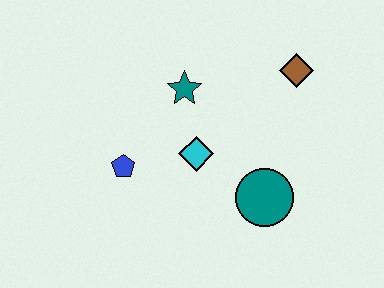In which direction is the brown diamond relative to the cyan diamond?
The brown diamond is to the right of the cyan diamond.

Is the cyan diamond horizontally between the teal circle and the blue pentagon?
Yes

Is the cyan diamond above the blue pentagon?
Yes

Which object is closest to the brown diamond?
The teal star is closest to the brown diamond.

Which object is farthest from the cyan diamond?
The brown diamond is farthest from the cyan diamond.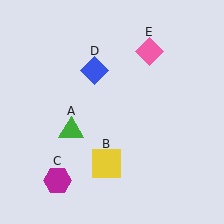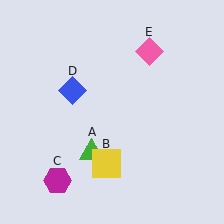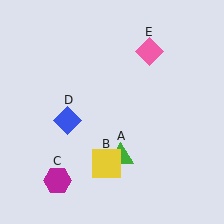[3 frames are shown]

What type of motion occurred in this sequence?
The green triangle (object A), blue diamond (object D) rotated counterclockwise around the center of the scene.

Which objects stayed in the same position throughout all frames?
Yellow square (object B) and magenta hexagon (object C) and pink diamond (object E) remained stationary.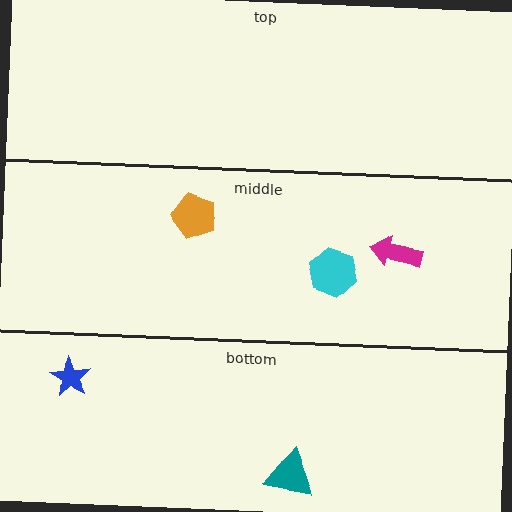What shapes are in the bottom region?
The teal triangle, the blue star.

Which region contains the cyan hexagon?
The middle region.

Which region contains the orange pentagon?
The middle region.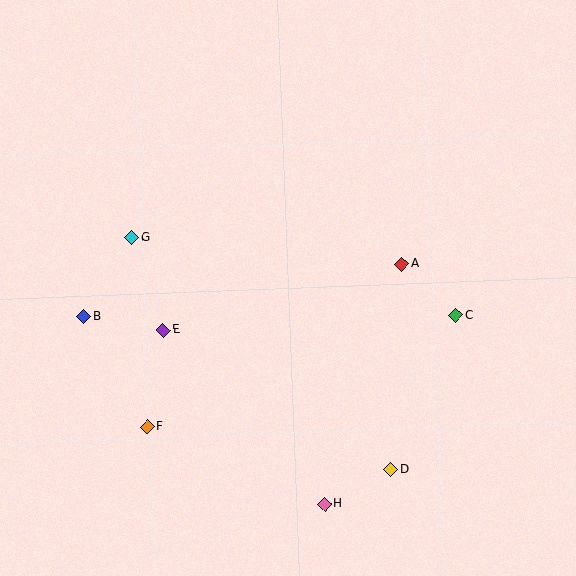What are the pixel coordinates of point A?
Point A is at (402, 264).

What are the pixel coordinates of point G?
Point G is at (132, 237).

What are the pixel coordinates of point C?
Point C is at (456, 315).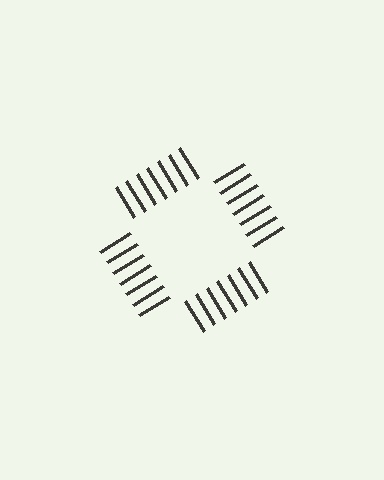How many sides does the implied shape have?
4 sides — the line-ends trace a square.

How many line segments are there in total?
28 — 7 along each of the 4 edges.